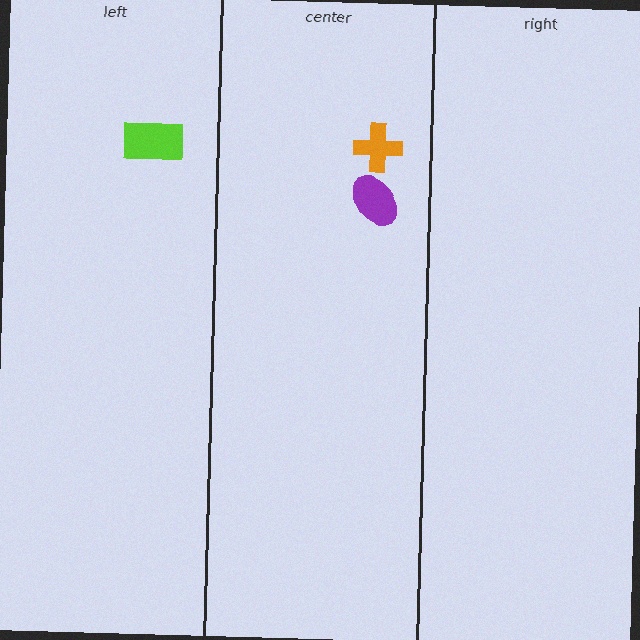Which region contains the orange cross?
The center region.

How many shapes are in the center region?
2.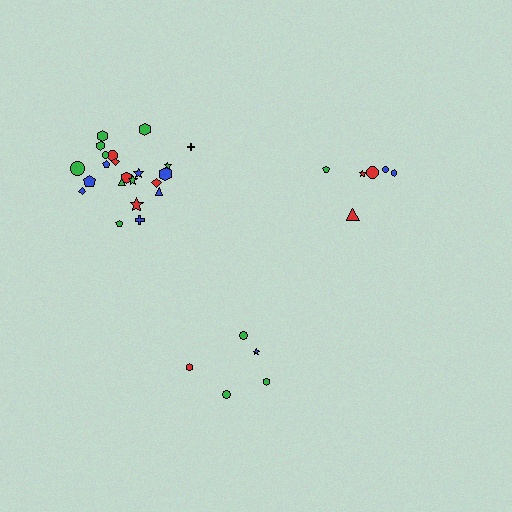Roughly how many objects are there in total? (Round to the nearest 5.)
Roughly 35 objects in total.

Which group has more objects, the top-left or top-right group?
The top-left group.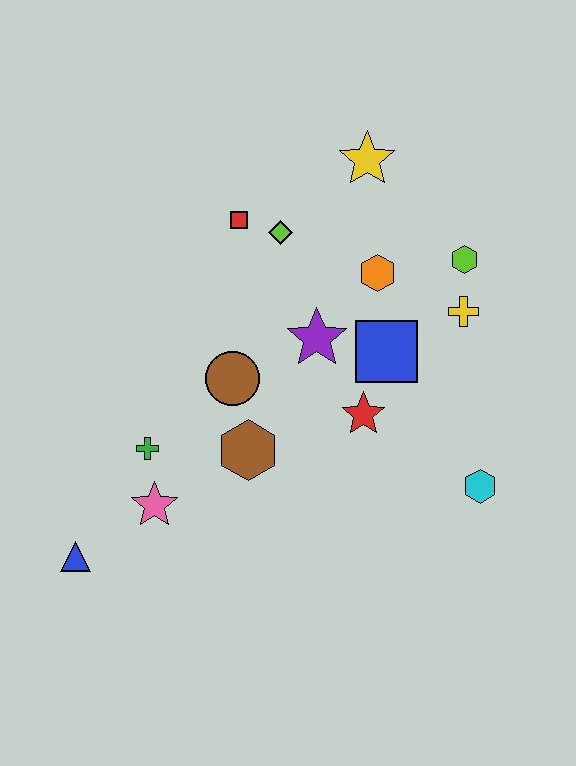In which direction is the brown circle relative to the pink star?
The brown circle is above the pink star.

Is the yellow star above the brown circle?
Yes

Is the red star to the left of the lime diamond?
No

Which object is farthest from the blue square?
The blue triangle is farthest from the blue square.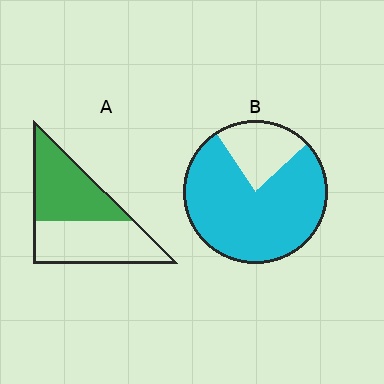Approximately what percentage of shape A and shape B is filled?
A is approximately 50% and B is approximately 80%.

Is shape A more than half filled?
Roughly half.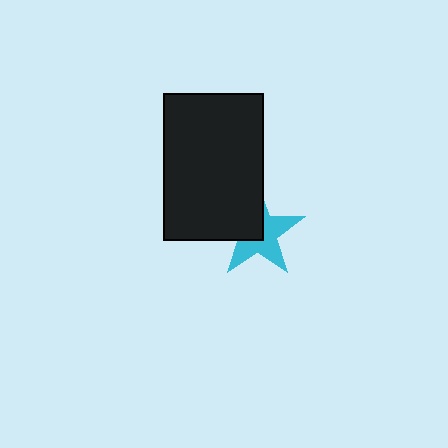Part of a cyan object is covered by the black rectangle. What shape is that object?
It is a star.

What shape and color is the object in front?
The object in front is a black rectangle.